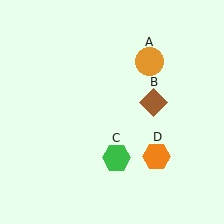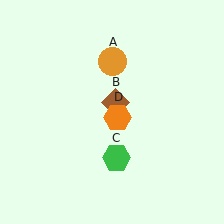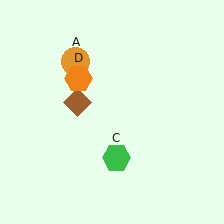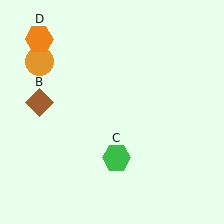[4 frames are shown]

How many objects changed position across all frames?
3 objects changed position: orange circle (object A), brown diamond (object B), orange hexagon (object D).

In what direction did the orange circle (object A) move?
The orange circle (object A) moved left.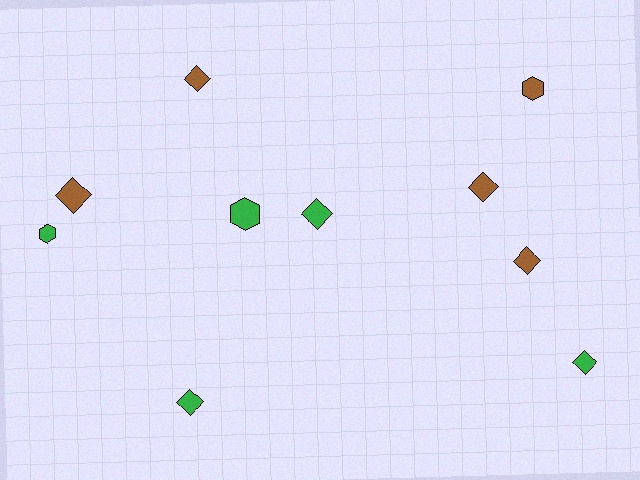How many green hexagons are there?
There are 2 green hexagons.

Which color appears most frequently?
Green, with 5 objects.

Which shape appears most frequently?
Diamond, with 7 objects.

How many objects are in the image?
There are 10 objects.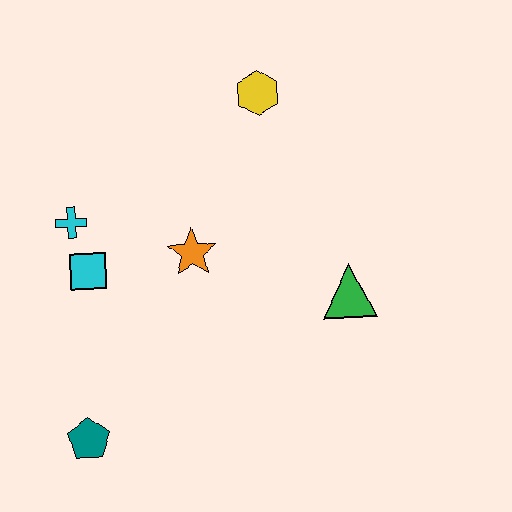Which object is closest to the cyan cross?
The cyan square is closest to the cyan cross.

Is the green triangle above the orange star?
No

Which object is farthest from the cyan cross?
The green triangle is farthest from the cyan cross.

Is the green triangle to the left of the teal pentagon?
No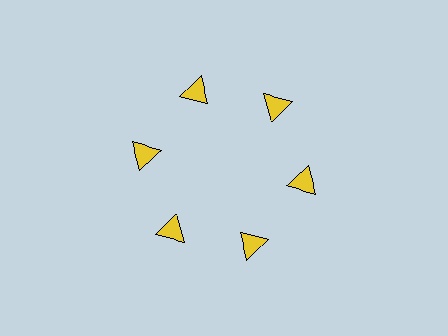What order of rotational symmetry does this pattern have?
This pattern has 6-fold rotational symmetry.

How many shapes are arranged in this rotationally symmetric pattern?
There are 6 shapes, arranged in 6 groups of 1.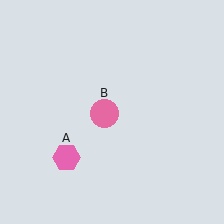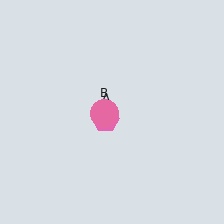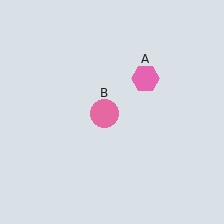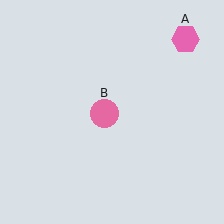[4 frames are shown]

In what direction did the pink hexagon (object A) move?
The pink hexagon (object A) moved up and to the right.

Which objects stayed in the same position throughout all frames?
Pink circle (object B) remained stationary.